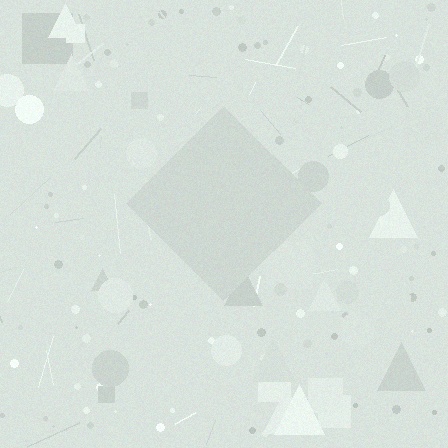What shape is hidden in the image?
A diamond is hidden in the image.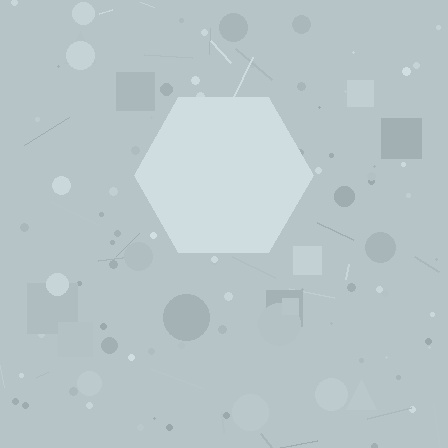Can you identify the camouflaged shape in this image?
The camouflaged shape is a hexagon.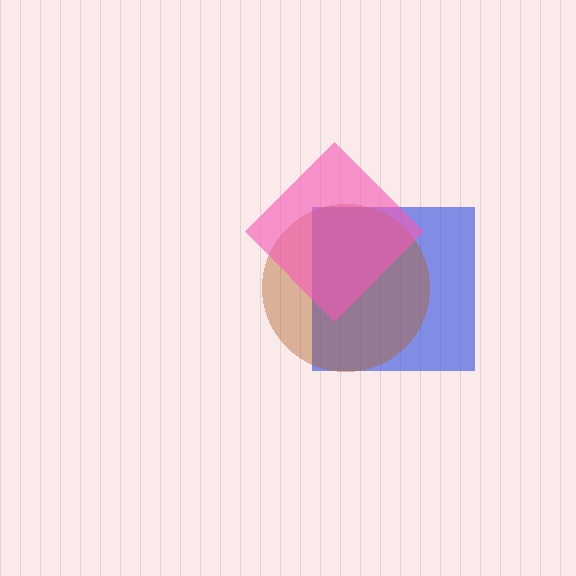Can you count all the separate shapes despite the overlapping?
Yes, there are 3 separate shapes.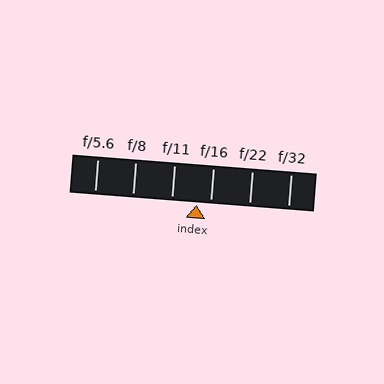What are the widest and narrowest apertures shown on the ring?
The widest aperture shown is f/5.6 and the narrowest is f/32.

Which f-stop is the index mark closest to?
The index mark is closest to f/16.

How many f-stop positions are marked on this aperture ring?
There are 6 f-stop positions marked.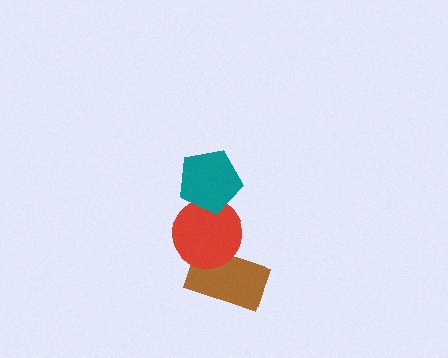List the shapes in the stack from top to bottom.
From top to bottom: the teal pentagon, the red circle, the brown rectangle.